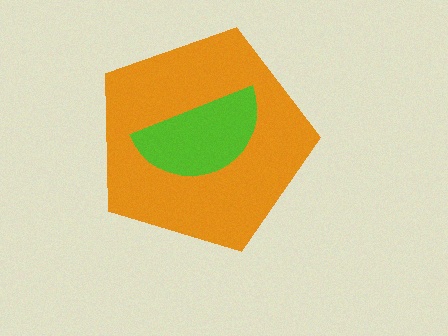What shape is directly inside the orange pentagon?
The lime semicircle.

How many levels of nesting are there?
2.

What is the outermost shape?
The orange pentagon.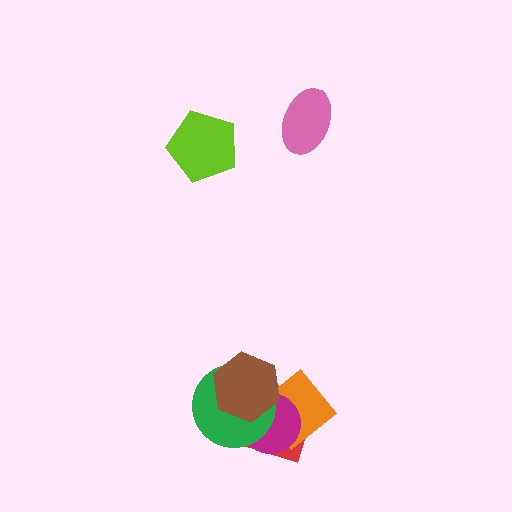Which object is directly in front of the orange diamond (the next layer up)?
The magenta circle is directly in front of the orange diamond.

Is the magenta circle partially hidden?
Yes, it is partially covered by another shape.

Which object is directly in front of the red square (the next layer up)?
The orange diamond is directly in front of the red square.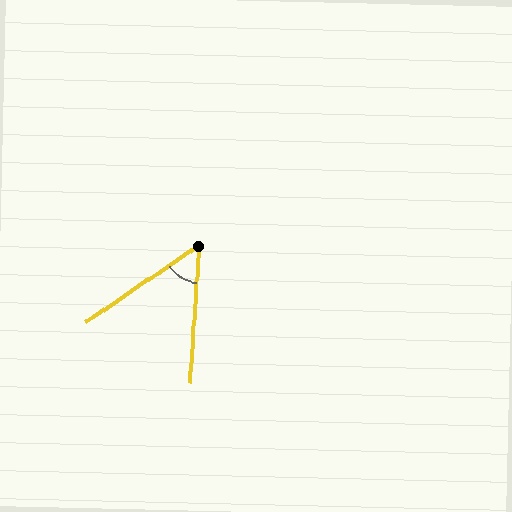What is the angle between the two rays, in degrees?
Approximately 52 degrees.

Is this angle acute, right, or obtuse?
It is acute.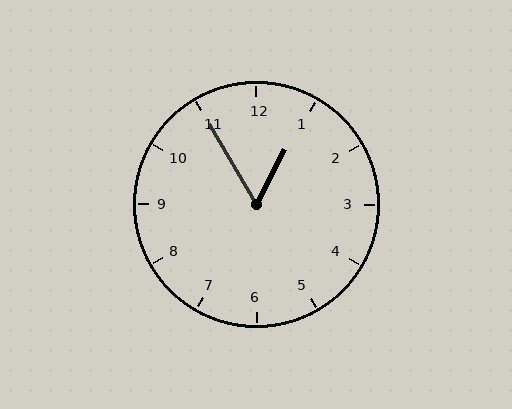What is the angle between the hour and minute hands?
Approximately 58 degrees.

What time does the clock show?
12:55.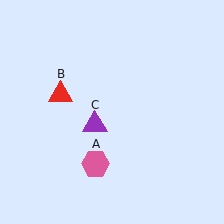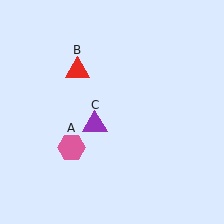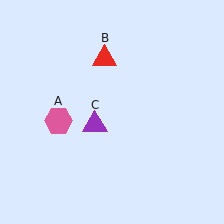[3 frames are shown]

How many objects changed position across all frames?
2 objects changed position: pink hexagon (object A), red triangle (object B).